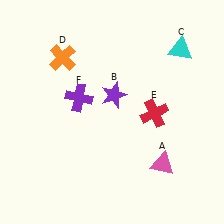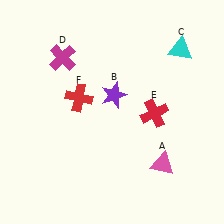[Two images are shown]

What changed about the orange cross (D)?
In Image 1, D is orange. In Image 2, it changed to magenta.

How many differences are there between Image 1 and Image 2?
There are 2 differences between the two images.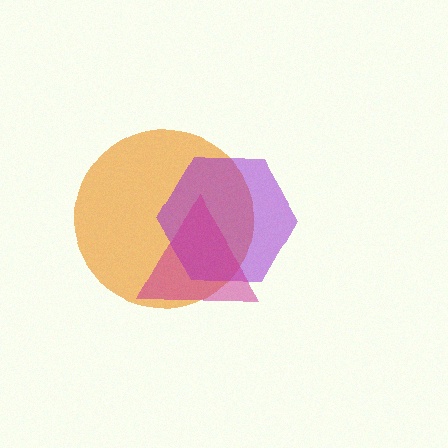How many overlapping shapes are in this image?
There are 3 overlapping shapes in the image.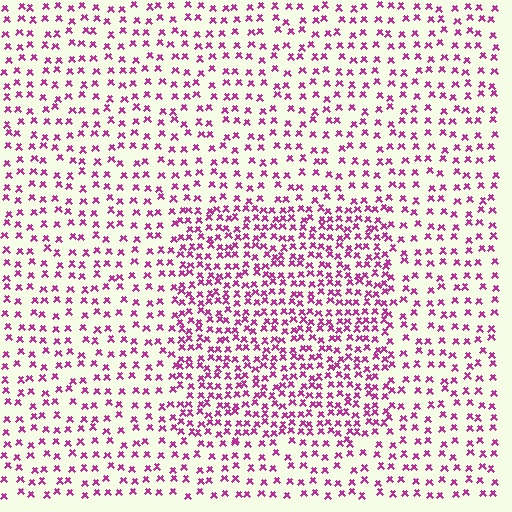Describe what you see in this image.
The image contains small magenta elements arranged at two different densities. A rectangle-shaped region is visible where the elements are more densely packed than the surrounding area.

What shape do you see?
I see a rectangle.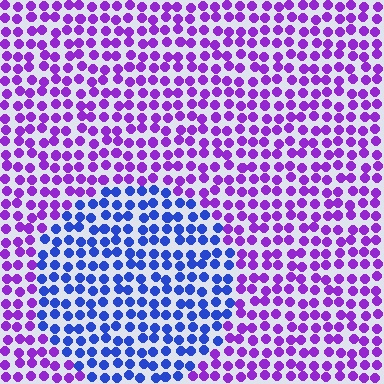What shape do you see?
I see a circle.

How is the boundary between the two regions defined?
The boundary is defined purely by a slight shift in hue (about 51 degrees). Spacing, size, and orientation are identical on both sides.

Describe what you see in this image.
The image is filled with small purple elements in a uniform arrangement. A circle-shaped region is visible where the elements are tinted to a slightly different hue, forming a subtle color boundary.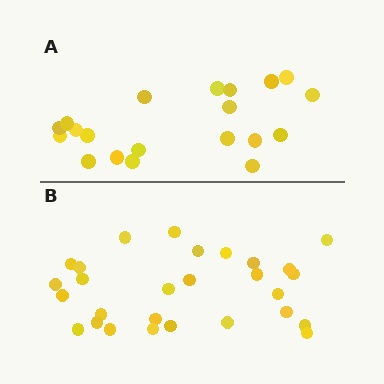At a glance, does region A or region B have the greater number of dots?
Region B (the bottom region) has more dots.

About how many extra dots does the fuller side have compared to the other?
Region B has roughly 8 or so more dots than region A.